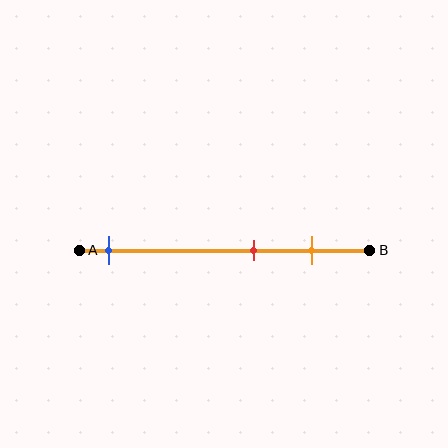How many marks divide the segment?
There are 3 marks dividing the segment.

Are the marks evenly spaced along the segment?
No, the marks are not evenly spaced.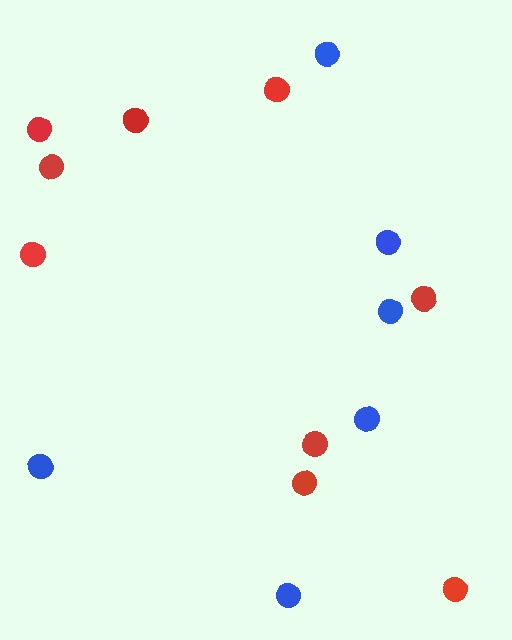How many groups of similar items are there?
There are 2 groups: one group of blue circles (6) and one group of red circles (9).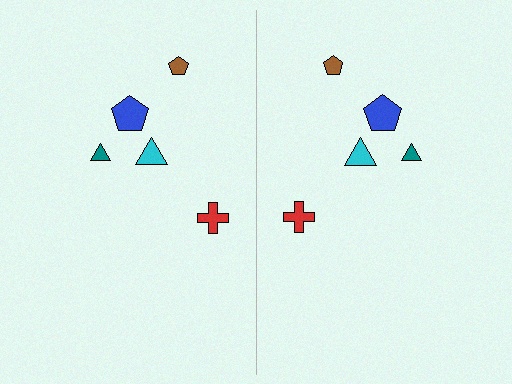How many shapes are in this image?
There are 10 shapes in this image.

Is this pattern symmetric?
Yes, this pattern has bilateral (reflection) symmetry.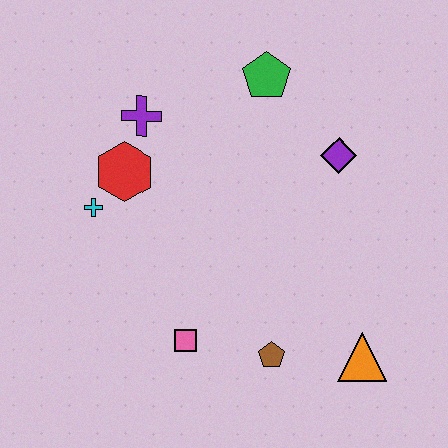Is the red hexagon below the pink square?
No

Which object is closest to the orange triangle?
The brown pentagon is closest to the orange triangle.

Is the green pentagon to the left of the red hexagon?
No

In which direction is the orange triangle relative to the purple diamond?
The orange triangle is below the purple diamond.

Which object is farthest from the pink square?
The green pentagon is farthest from the pink square.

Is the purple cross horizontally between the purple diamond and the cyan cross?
Yes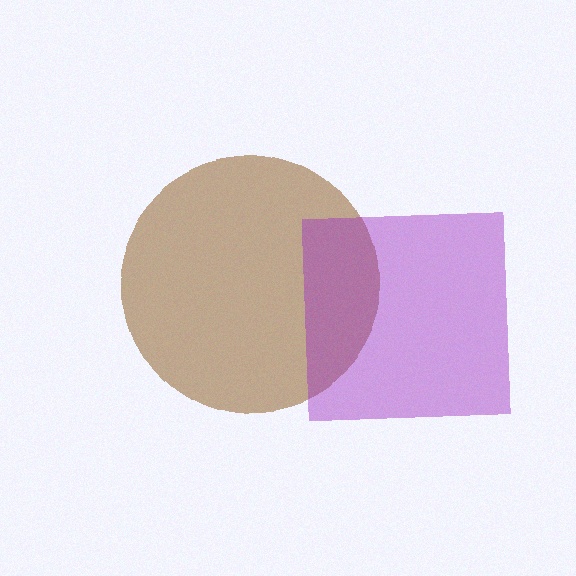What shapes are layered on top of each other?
The layered shapes are: a brown circle, a purple square.